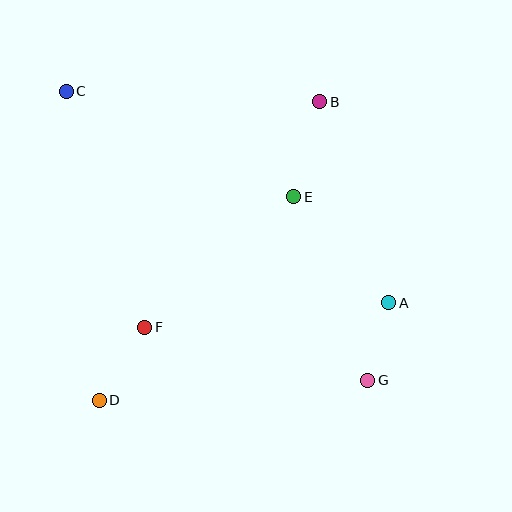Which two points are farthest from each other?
Points C and G are farthest from each other.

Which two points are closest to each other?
Points A and G are closest to each other.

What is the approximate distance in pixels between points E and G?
The distance between E and G is approximately 198 pixels.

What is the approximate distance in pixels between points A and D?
The distance between A and D is approximately 306 pixels.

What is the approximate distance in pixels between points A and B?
The distance between A and B is approximately 212 pixels.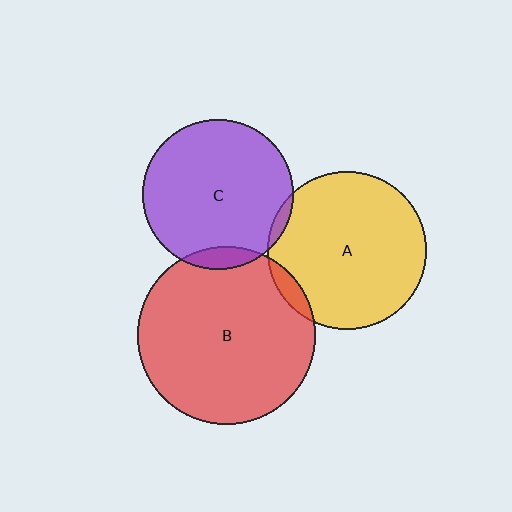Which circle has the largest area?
Circle B (red).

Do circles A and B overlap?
Yes.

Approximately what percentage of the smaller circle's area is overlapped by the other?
Approximately 5%.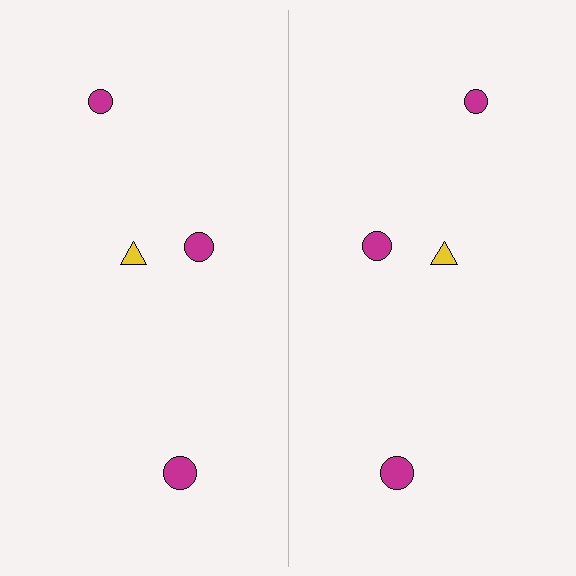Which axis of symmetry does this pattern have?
The pattern has a vertical axis of symmetry running through the center of the image.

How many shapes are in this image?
There are 8 shapes in this image.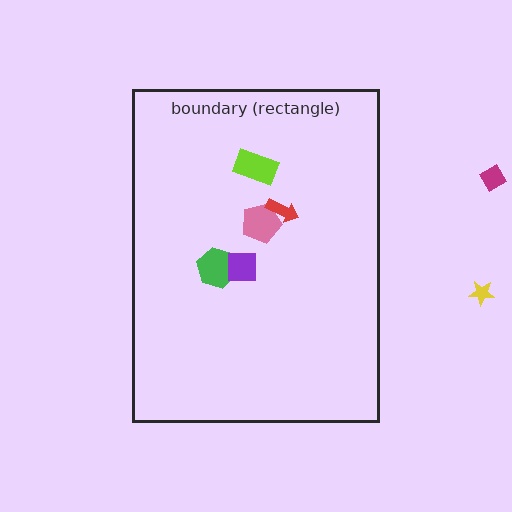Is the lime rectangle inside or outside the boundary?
Inside.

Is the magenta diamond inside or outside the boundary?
Outside.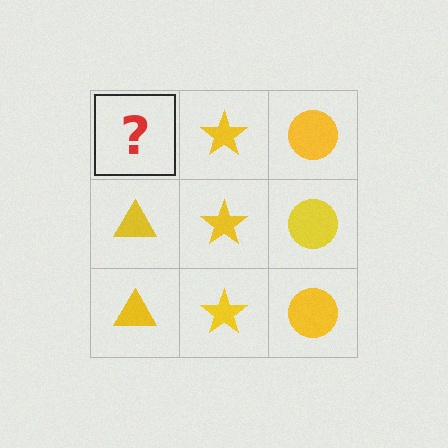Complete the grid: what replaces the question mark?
The question mark should be replaced with a yellow triangle.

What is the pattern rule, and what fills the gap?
The rule is that each column has a consistent shape. The gap should be filled with a yellow triangle.